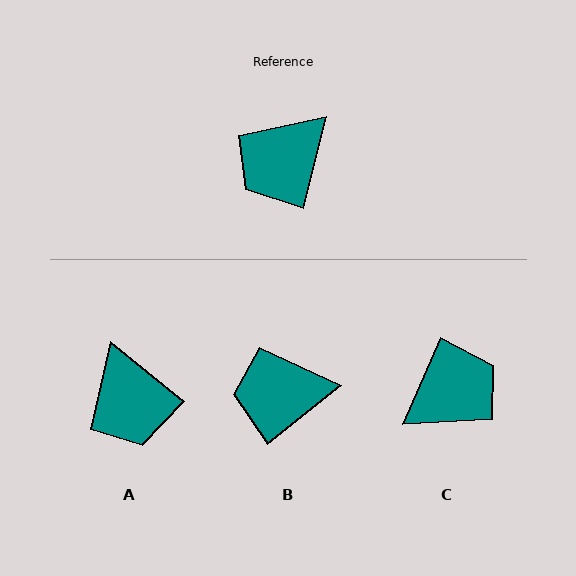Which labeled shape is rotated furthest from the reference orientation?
C, about 171 degrees away.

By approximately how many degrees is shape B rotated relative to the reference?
Approximately 37 degrees clockwise.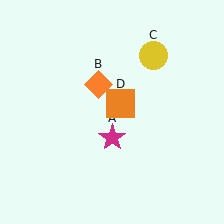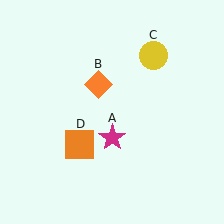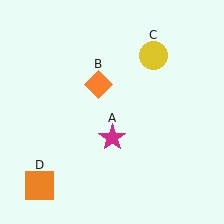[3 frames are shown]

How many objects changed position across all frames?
1 object changed position: orange square (object D).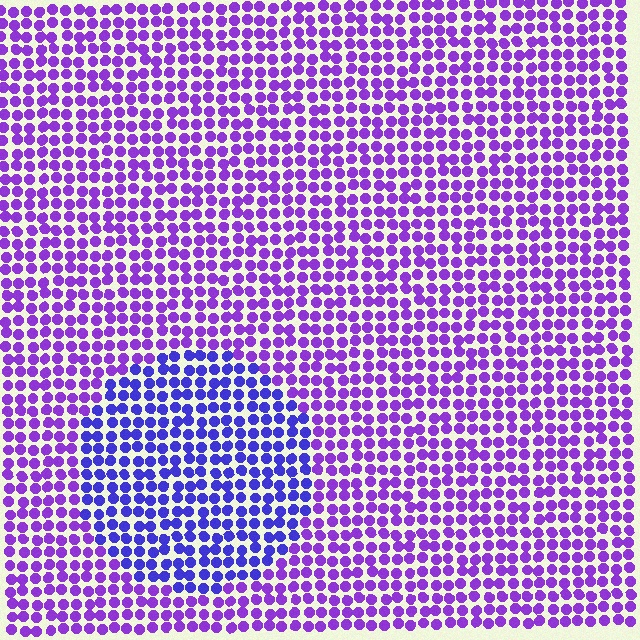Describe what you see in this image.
The image is filled with small purple elements in a uniform arrangement. A circle-shaped region is visible where the elements are tinted to a slightly different hue, forming a subtle color boundary.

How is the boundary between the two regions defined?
The boundary is defined purely by a slight shift in hue (about 30 degrees). Spacing, size, and orientation are identical on both sides.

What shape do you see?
I see a circle.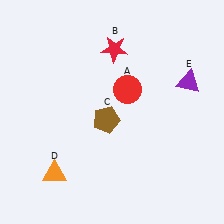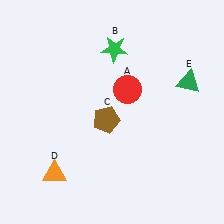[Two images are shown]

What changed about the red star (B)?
In Image 1, B is red. In Image 2, it changed to green.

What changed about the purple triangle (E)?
In Image 1, E is purple. In Image 2, it changed to green.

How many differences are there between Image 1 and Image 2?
There are 2 differences between the two images.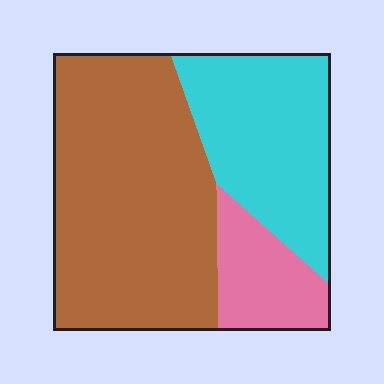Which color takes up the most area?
Brown, at roughly 55%.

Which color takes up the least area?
Pink, at roughly 15%.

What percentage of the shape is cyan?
Cyan takes up about one third (1/3) of the shape.